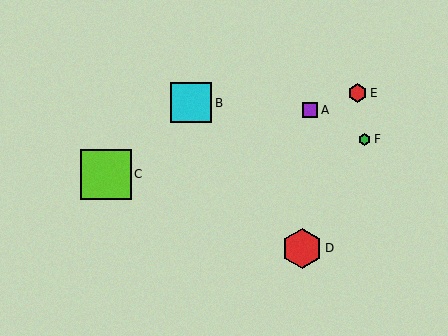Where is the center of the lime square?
The center of the lime square is at (106, 174).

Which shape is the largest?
The lime square (labeled C) is the largest.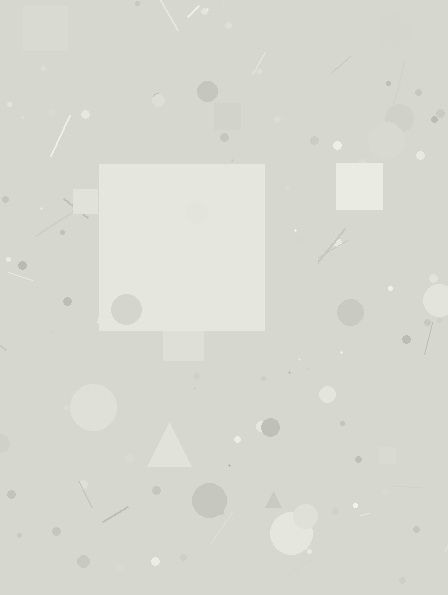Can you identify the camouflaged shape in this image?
The camouflaged shape is a square.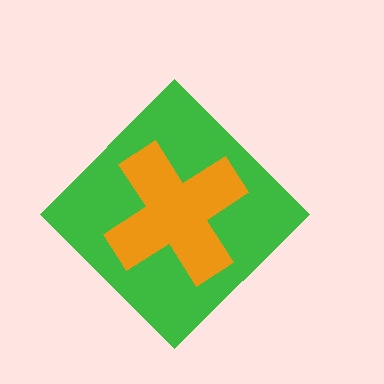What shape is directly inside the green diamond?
The orange cross.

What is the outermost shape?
The green diamond.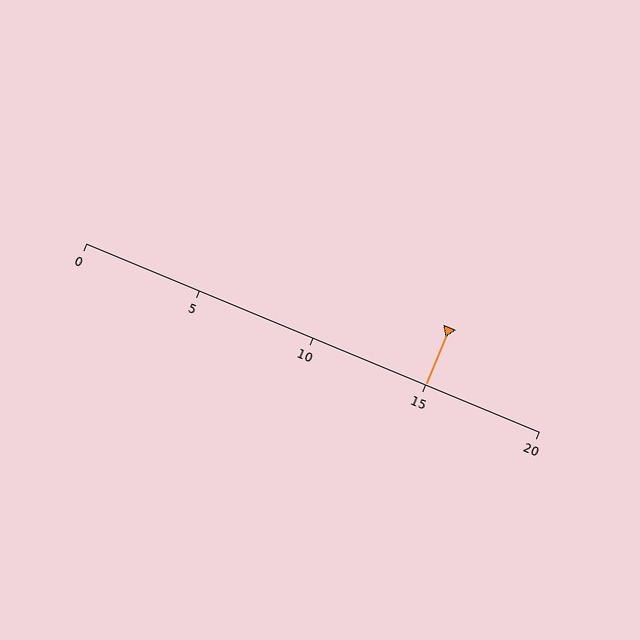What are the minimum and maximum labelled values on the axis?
The axis runs from 0 to 20.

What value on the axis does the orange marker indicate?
The marker indicates approximately 15.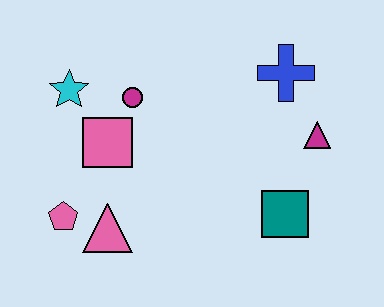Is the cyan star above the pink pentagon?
Yes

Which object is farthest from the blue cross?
The pink pentagon is farthest from the blue cross.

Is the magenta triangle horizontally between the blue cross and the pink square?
No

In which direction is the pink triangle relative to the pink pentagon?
The pink triangle is to the right of the pink pentagon.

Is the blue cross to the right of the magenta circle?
Yes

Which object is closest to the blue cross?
The magenta triangle is closest to the blue cross.